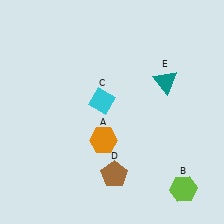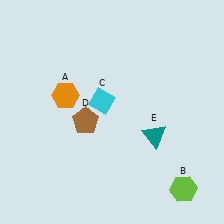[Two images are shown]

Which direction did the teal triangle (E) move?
The teal triangle (E) moved down.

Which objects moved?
The objects that moved are: the orange hexagon (A), the brown pentagon (D), the teal triangle (E).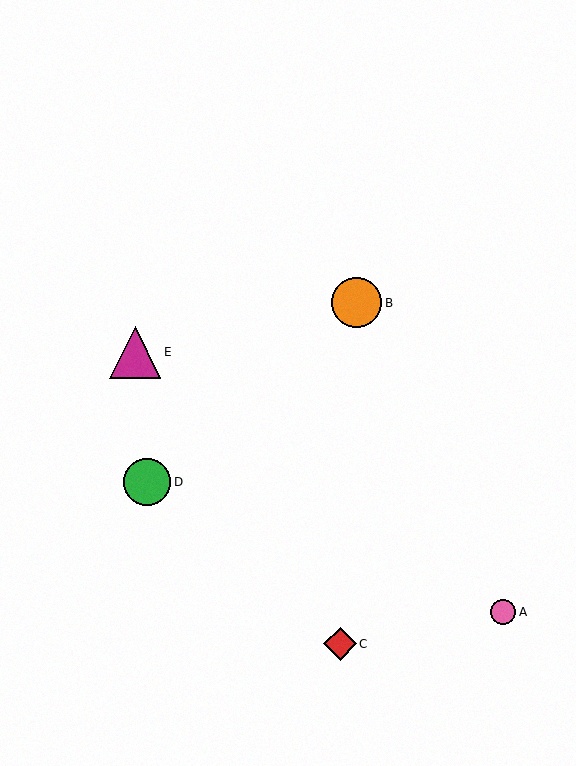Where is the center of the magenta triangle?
The center of the magenta triangle is at (135, 352).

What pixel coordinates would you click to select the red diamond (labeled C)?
Click at (340, 644) to select the red diamond C.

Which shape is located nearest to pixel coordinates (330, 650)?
The red diamond (labeled C) at (340, 644) is nearest to that location.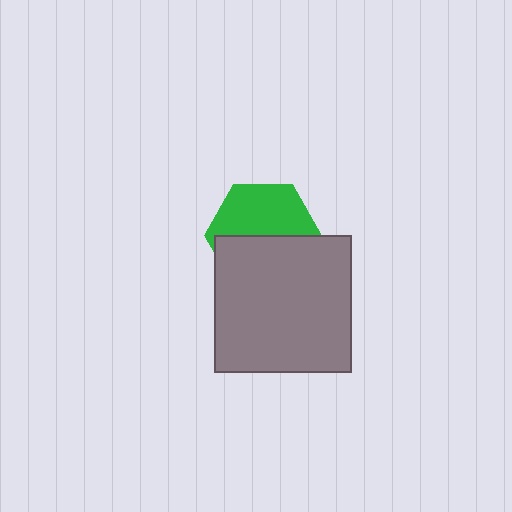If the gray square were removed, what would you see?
You would see the complete green hexagon.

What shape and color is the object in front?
The object in front is a gray square.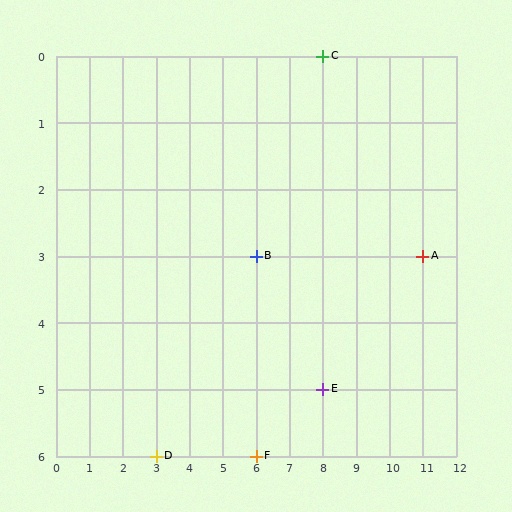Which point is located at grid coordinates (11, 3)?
Point A is at (11, 3).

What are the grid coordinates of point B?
Point B is at grid coordinates (6, 3).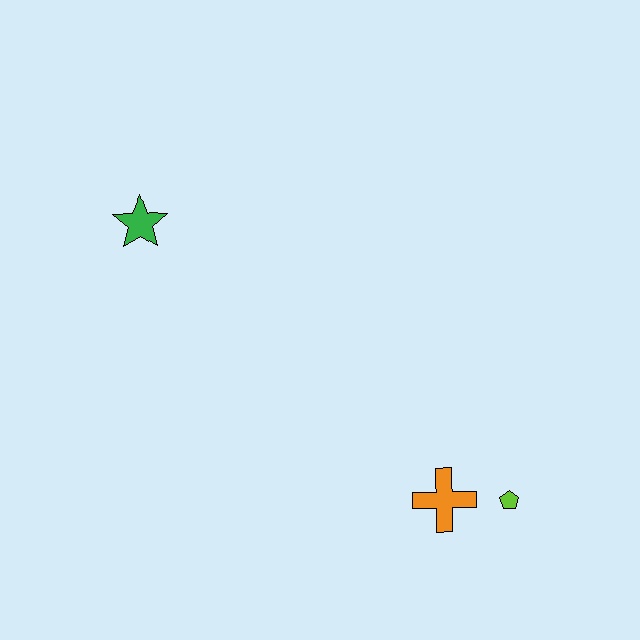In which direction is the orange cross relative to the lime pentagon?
The orange cross is to the left of the lime pentagon.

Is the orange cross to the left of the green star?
No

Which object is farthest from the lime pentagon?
The green star is farthest from the lime pentagon.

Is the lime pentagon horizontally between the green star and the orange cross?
No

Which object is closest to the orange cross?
The lime pentagon is closest to the orange cross.